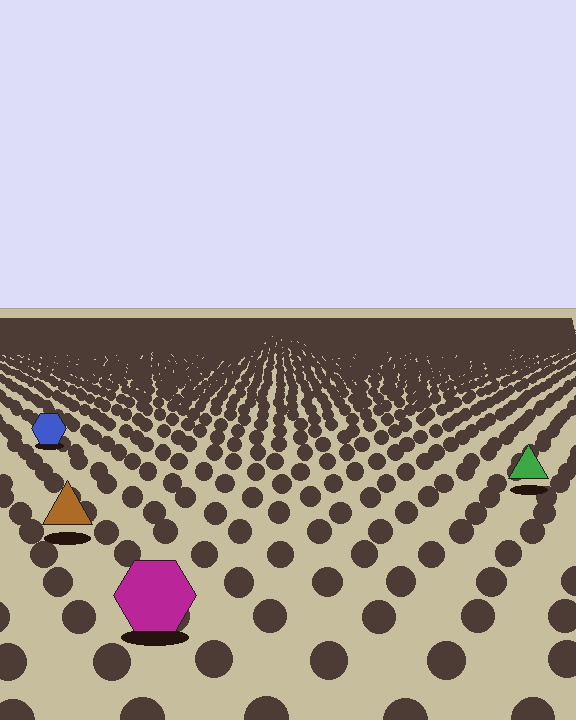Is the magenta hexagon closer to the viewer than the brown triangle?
Yes. The magenta hexagon is closer — you can tell from the texture gradient: the ground texture is coarser near it.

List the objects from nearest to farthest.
From nearest to farthest: the magenta hexagon, the brown triangle, the green triangle, the blue hexagon.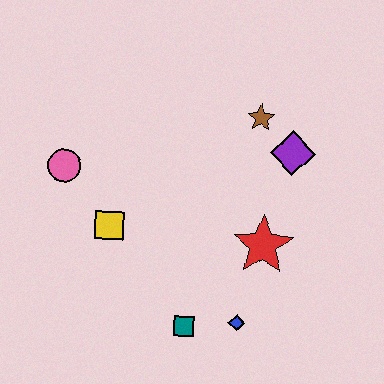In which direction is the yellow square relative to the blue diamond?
The yellow square is to the left of the blue diamond.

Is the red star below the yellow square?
Yes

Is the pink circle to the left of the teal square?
Yes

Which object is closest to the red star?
The blue diamond is closest to the red star.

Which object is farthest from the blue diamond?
The pink circle is farthest from the blue diamond.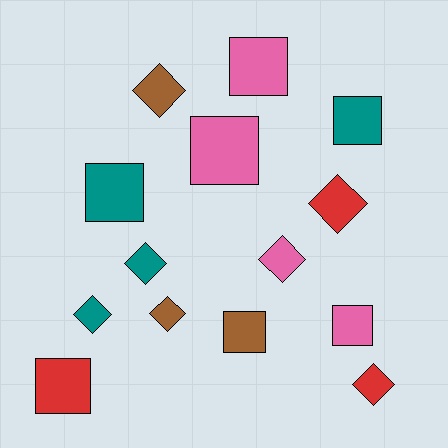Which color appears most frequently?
Pink, with 4 objects.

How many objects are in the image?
There are 14 objects.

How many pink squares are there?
There are 3 pink squares.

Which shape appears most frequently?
Diamond, with 7 objects.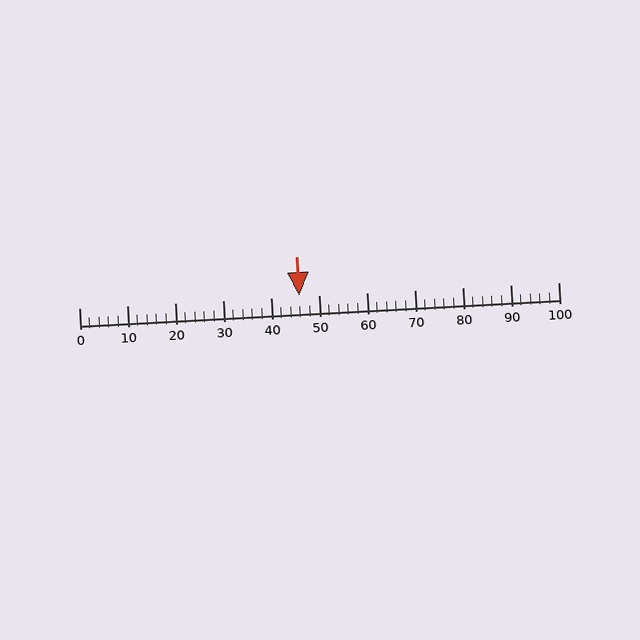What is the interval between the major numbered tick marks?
The major tick marks are spaced 10 units apart.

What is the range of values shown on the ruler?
The ruler shows values from 0 to 100.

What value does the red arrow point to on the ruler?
The red arrow points to approximately 46.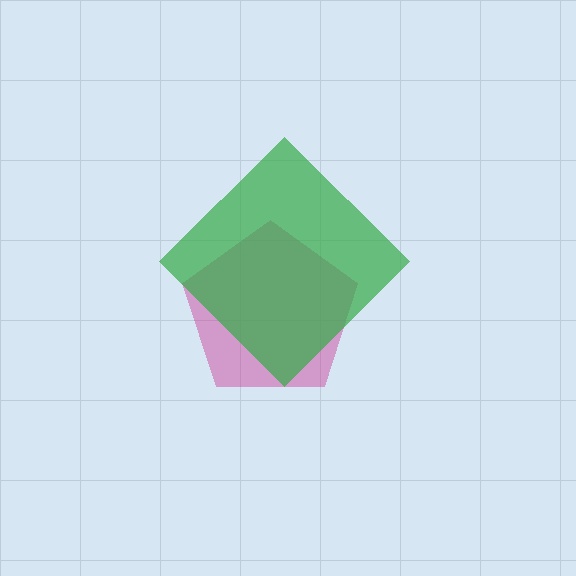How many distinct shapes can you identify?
There are 2 distinct shapes: a magenta pentagon, a green diamond.